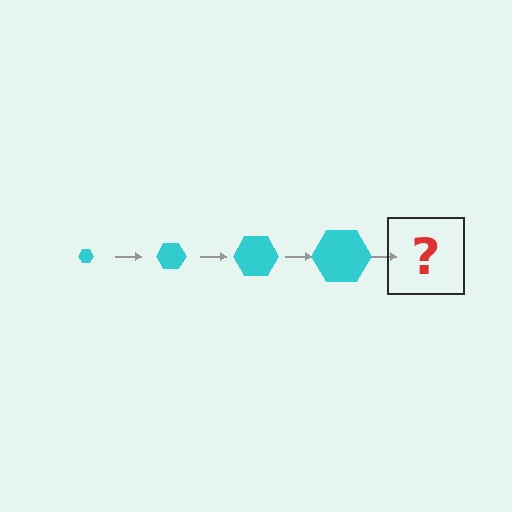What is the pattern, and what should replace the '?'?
The pattern is that the hexagon gets progressively larger each step. The '?' should be a cyan hexagon, larger than the previous one.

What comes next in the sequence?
The next element should be a cyan hexagon, larger than the previous one.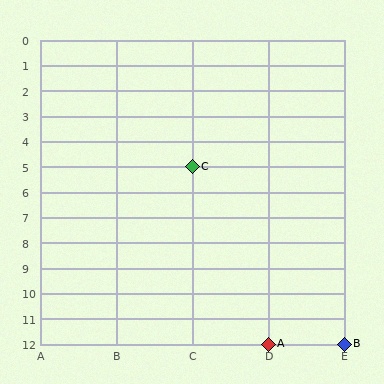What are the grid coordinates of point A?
Point A is at grid coordinates (D, 12).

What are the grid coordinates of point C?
Point C is at grid coordinates (C, 5).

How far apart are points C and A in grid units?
Points C and A are 1 column and 7 rows apart (about 7.1 grid units diagonally).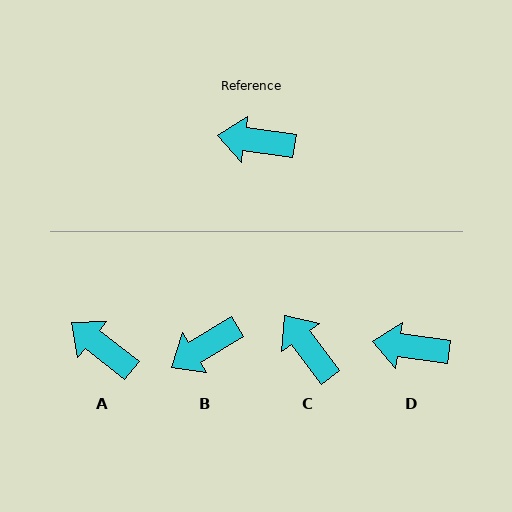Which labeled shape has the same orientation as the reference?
D.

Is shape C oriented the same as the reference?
No, it is off by about 46 degrees.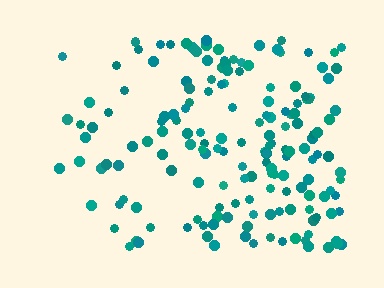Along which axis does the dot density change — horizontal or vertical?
Horizontal.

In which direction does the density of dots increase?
From left to right, with the right side densest.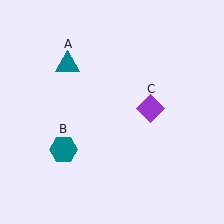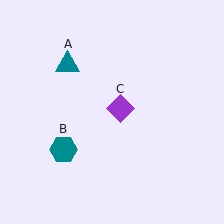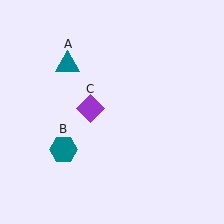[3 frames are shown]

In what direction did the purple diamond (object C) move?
The purple diamond (object C) moved left.